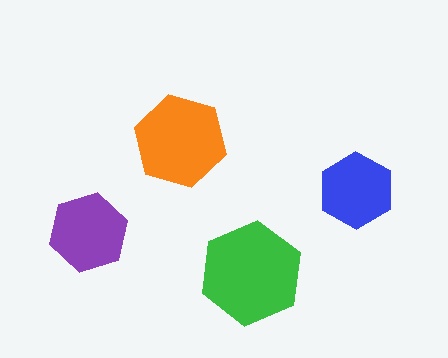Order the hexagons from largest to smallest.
the green one, the orange one, the purple one, the blue one.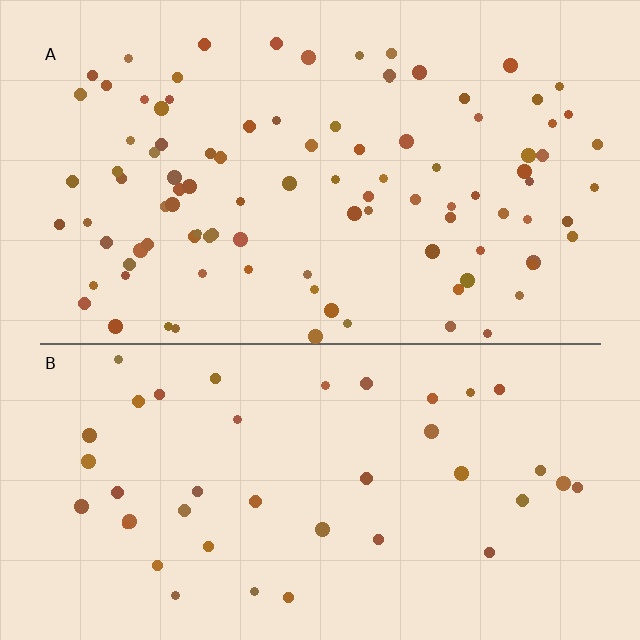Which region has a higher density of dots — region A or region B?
A (the top).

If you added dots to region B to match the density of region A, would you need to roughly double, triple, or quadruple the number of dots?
Approximately double.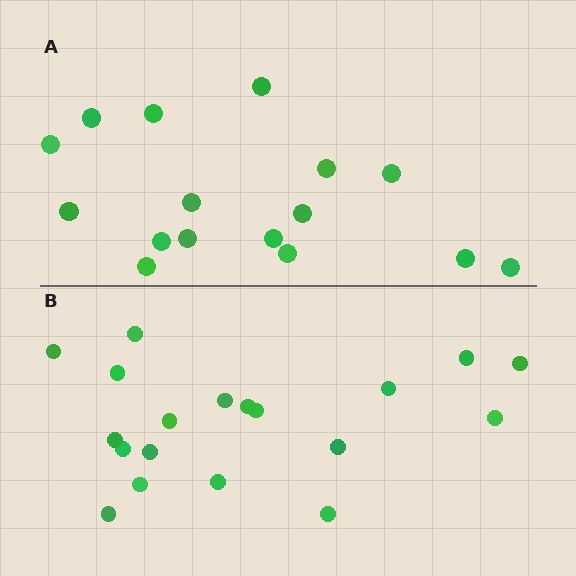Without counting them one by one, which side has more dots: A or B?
Region B (the bottom region) has more dots.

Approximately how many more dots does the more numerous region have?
Region B has just a few more — roughly 2 or 3 more dots than region A.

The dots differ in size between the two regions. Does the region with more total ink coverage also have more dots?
No. Region A has more total ink coverage because its dots are larger, but region B actually contains more individual dots. Total area can be misleading — the number of items is what matters here.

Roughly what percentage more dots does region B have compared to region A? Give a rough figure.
About 20% more.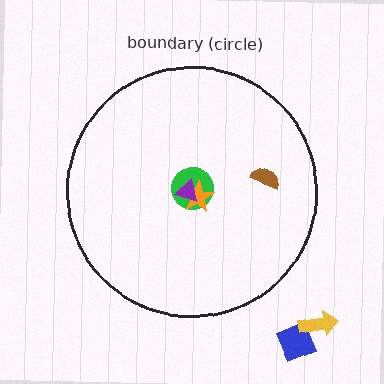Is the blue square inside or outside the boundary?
Outside.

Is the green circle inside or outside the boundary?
Inside.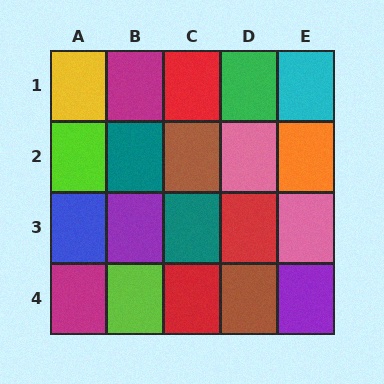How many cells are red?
3 cells are red.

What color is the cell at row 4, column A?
Magenta.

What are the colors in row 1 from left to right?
Yellow, magenta, red, green, cyan.